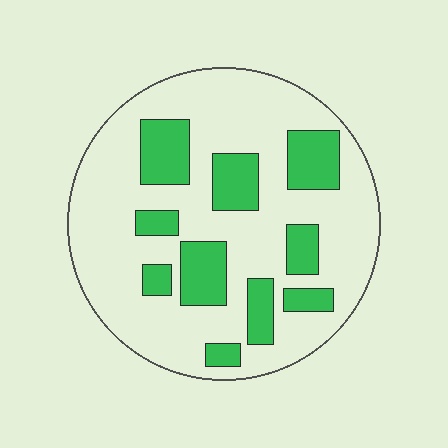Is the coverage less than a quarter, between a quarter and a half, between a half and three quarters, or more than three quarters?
Between a quarter and a half.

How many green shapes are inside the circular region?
10.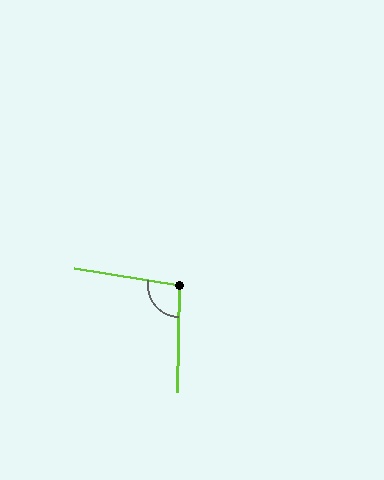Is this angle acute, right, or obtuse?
It is obtuse.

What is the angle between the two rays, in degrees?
Approximately 98 degrees.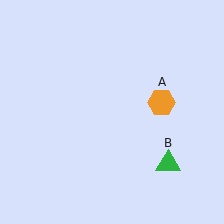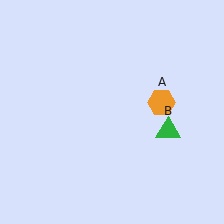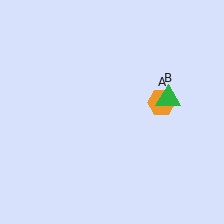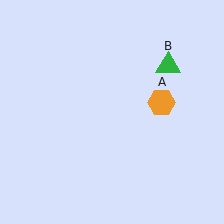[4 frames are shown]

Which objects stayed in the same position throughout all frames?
Orange hexagon (object A) remained stationary.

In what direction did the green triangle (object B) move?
The green triangle (object B) moved up.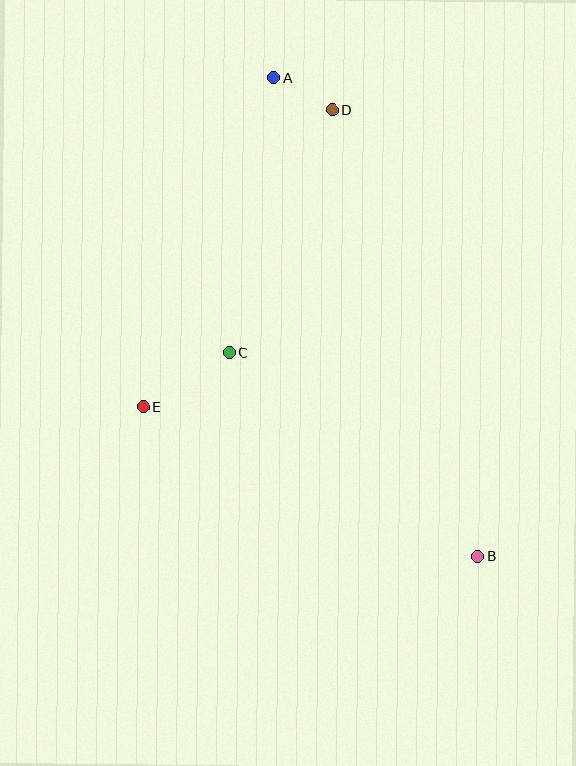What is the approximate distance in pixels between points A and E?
The distance between A and E is approximately 354 pixels.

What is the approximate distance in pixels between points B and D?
The distance between B and D is approximately 470 pixels.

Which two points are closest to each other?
Points A and D are closest to each other.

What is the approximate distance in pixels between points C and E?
The distance between C and E is approximately 102 pixels.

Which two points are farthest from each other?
Points A and B are farthest from each other.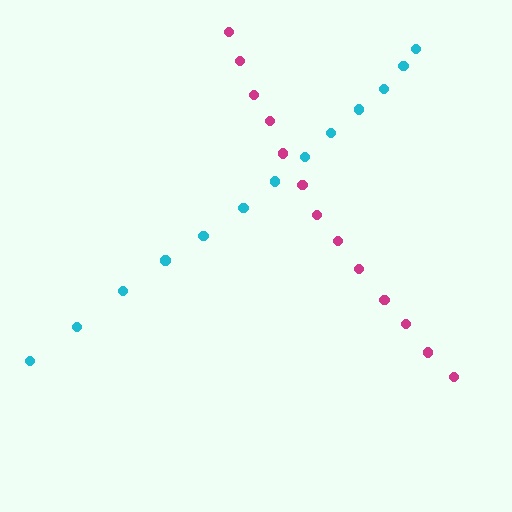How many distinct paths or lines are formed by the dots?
There are 2 distinct paths.